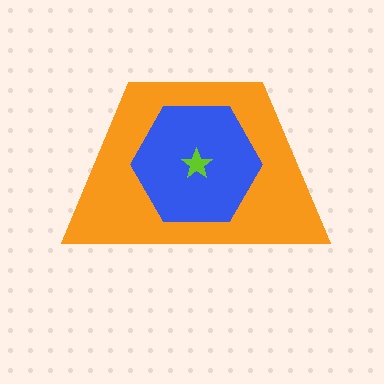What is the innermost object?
The lime star.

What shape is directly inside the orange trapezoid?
The blue hexagon.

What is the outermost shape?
The orange trapezoid.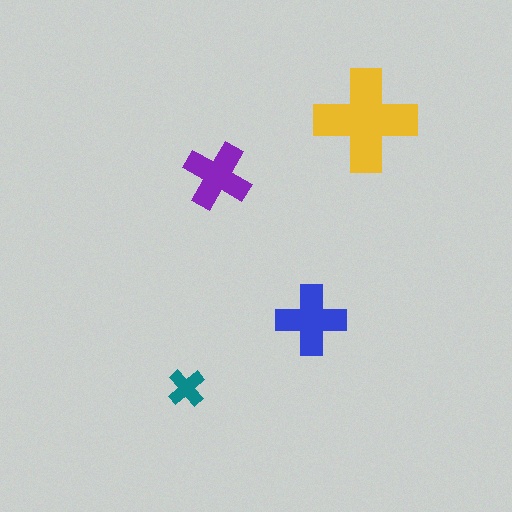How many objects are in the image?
There are 4 objects in the image.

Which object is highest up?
The yellow cross is topmost.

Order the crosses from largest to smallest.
the yellow one, the blue one, the purple one, the teal one.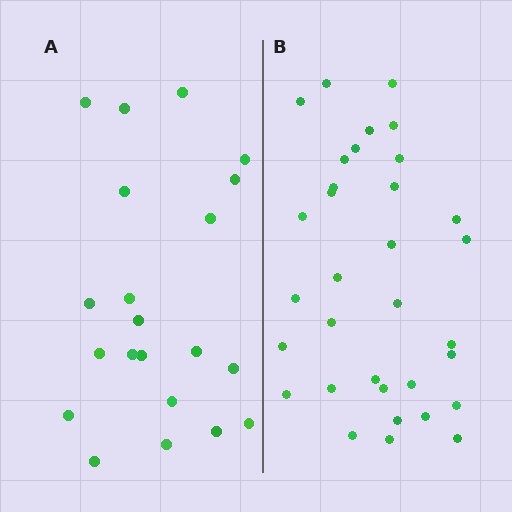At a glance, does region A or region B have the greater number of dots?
Region B (the right region) has more dots.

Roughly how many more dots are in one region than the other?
Region B has roughly 12 or so more dots than region A.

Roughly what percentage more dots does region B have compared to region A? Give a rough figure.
About 55% more.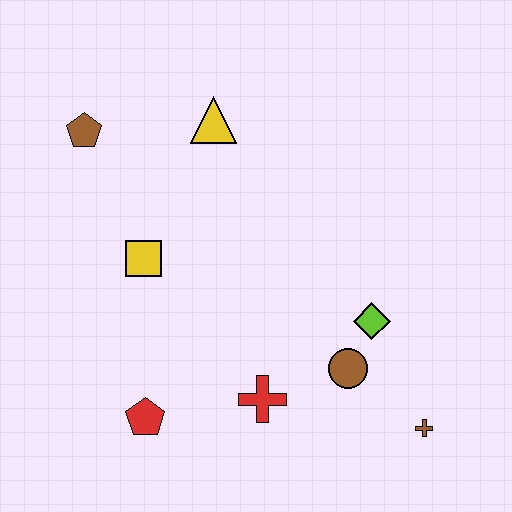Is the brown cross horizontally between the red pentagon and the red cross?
No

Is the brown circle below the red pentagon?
No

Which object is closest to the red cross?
The brown circle is closest to the red cross.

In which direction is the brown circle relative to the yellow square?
The brown circle is to the right of the yellow square.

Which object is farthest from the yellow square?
The brown cross is farthest from the yellow square.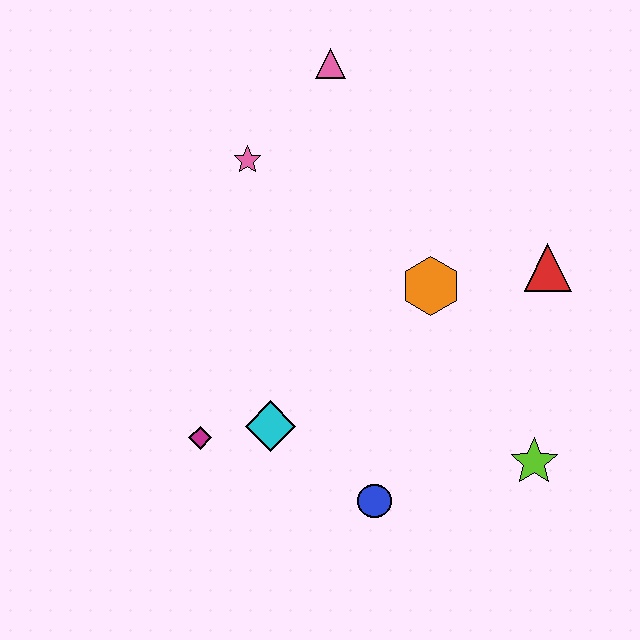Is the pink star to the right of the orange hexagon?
No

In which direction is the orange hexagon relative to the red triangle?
The orange hexagon is to the left of the red triangle.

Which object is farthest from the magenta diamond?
The pink triangle is farthest from the magenta diamond.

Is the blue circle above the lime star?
No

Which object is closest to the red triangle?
The orange hexagon is closest to the red triangle.